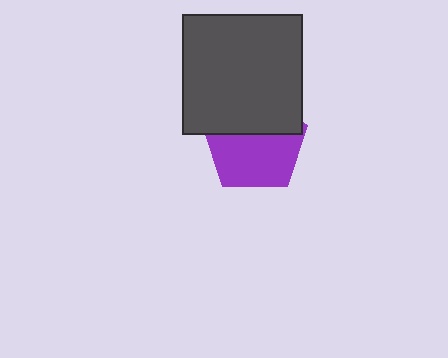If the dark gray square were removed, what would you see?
You would see the complete purple pentagon.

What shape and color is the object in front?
The object in front is a dark gray square.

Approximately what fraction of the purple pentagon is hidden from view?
Roughly 41% of the purple pentagon is hidden behind the dark gray square.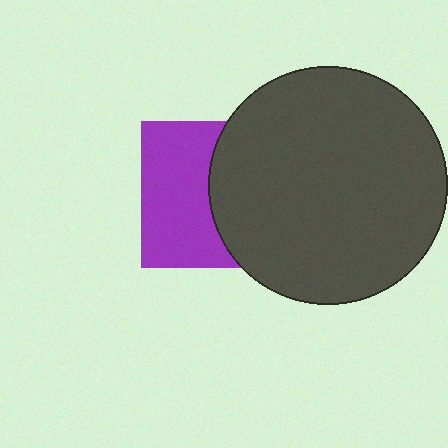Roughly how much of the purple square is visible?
About half of it is visible (roughly 51%).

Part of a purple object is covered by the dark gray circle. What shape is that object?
It is a square.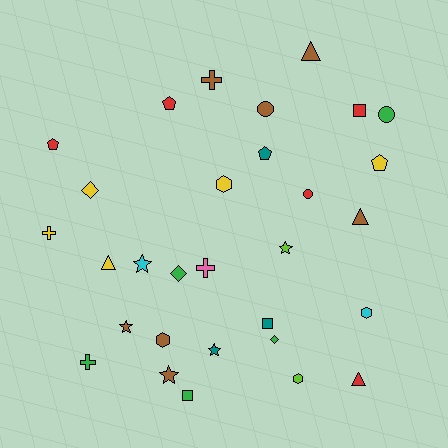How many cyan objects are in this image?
There are 2 cyan objects.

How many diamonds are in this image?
There are 3 diamonds.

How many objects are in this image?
There are 30 objects.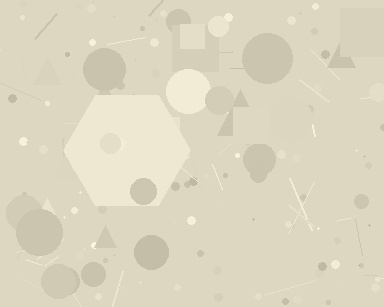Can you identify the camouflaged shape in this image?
The camouflaged shape is a hexagon.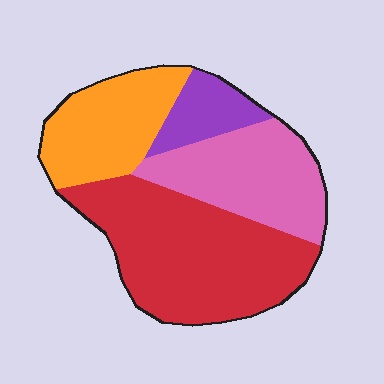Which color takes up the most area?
Red, at roughly 45%.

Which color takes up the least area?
Purple, at roughly 10%.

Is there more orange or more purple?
Orange.